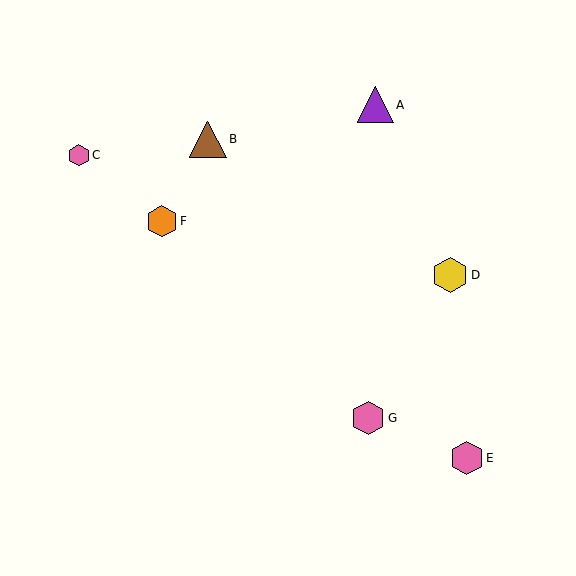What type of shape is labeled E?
Shape E is a pink hexagon.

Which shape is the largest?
The brown triangle (labeled B) is the largest.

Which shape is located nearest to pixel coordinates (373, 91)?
The purple triangle (labeled A) at (375, 105) is nearest to that location.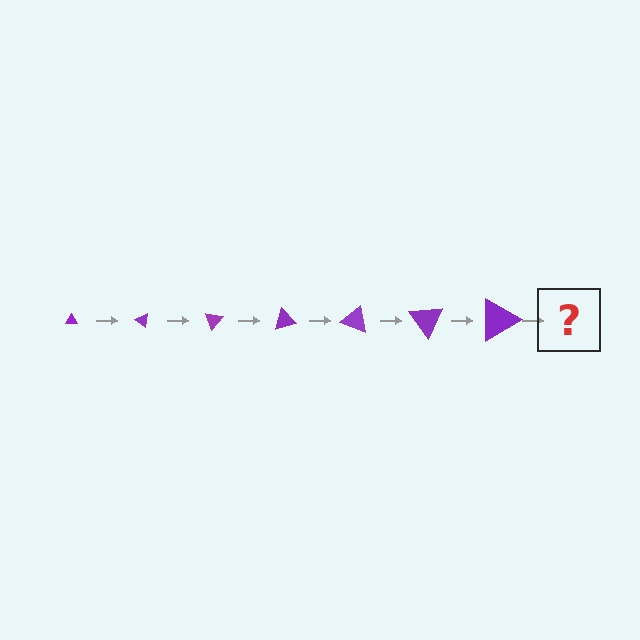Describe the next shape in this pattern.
It should be a triangle, larger than the previous one and rotated 245 degrees from the start.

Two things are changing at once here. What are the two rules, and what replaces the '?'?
The two rules are that the triangle grows larger each step and it rotates 35 degrees each step. The '?' should be a triangle, larger than the previous one and rotated 245 degrees from the start.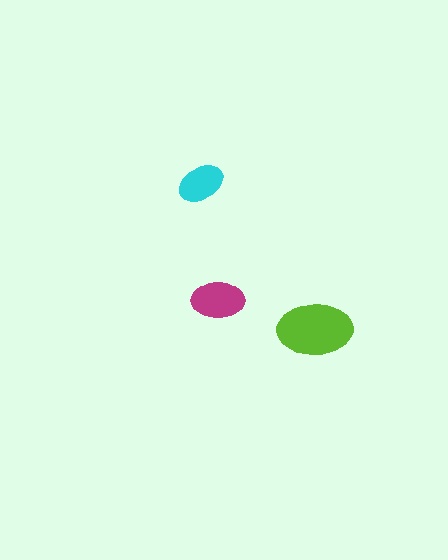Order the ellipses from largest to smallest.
the lime one, the magenta one, the cyan one.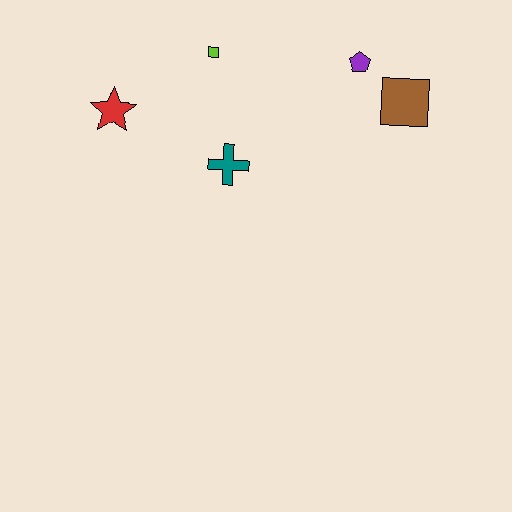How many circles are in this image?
There are no circles.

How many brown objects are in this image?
There is 1 brown object.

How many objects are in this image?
There are 5 objects.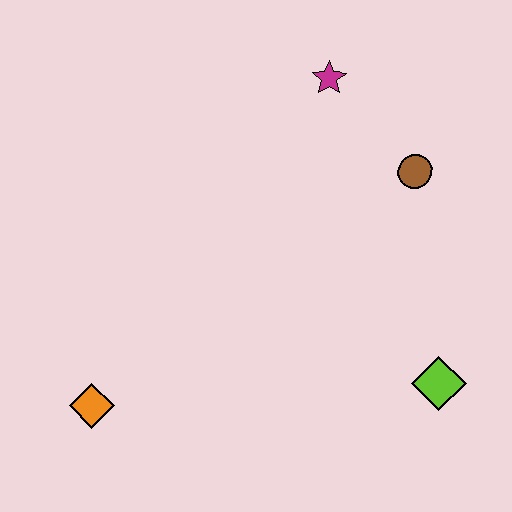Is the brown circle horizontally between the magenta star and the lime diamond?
Yes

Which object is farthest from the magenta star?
The orange diamond is farthest from the magenta star.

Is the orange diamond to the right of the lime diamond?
No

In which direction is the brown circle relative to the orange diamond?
The brown circle is to the right of the orange diamond.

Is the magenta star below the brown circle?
No